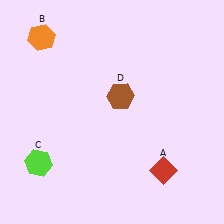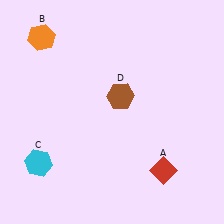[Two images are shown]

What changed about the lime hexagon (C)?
In Image 1, C is lime. In Image 2, it changed to cyan.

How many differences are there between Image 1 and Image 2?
There is 1 difference between the two images.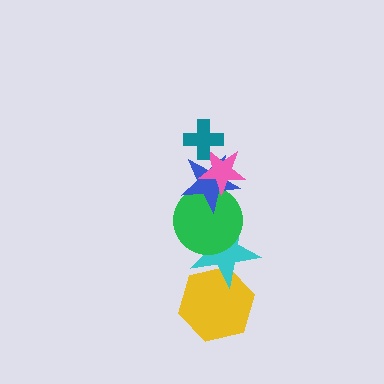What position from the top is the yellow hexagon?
The yellow hexagon is 6th from the top.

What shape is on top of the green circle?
The blue star is on top of the green circle.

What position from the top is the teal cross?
The teal cross is 1st from the top.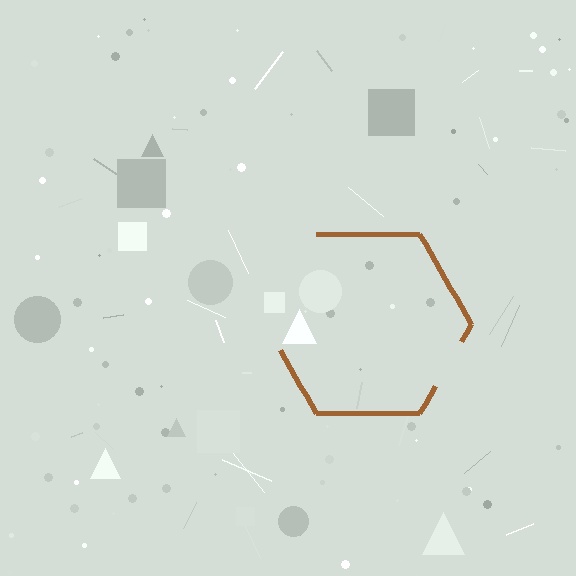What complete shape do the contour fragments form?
The contour fragments form a hexagon.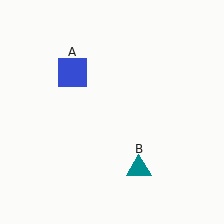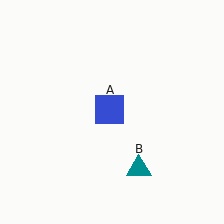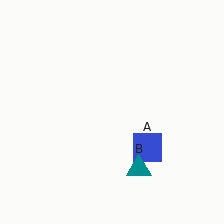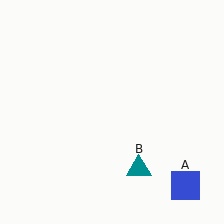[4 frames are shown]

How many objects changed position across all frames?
1 object changed position: blue square (object A).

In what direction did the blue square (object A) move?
The blue square (object A) moved down and to the right.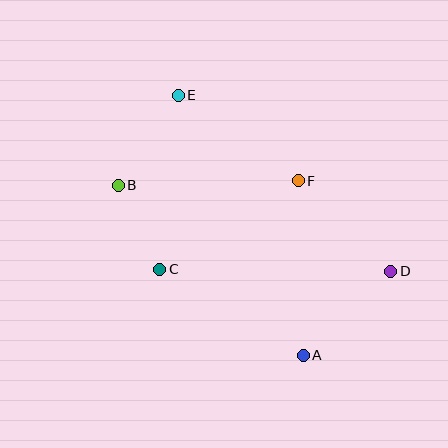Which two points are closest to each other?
Points B and C are closest to each other.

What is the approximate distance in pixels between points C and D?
The distance between C and D is approximately 231 pixels.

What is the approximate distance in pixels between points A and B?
The distance between A and B is approximately 252 pixels.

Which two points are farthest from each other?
Points A and E are farthest from each other.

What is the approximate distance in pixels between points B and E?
The distance between B and E is approximately 108 pixels.